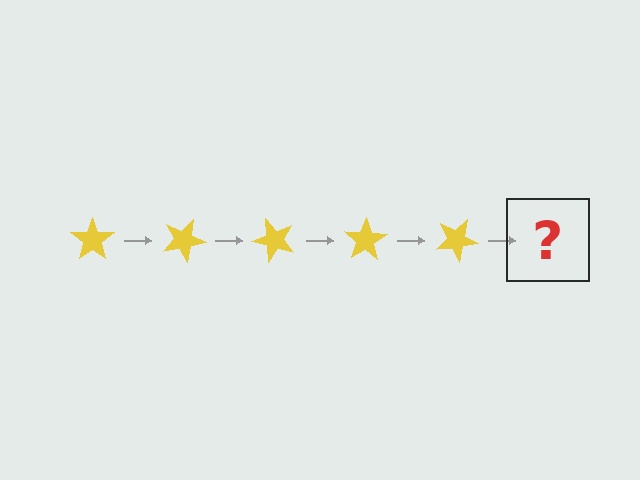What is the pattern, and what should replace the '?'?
The pattern is that the star rotates 25 degrees each step. The '?' should be a yellow star rotated 125 degrees.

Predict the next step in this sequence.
The next step is a yellow star rotated 125 degrees.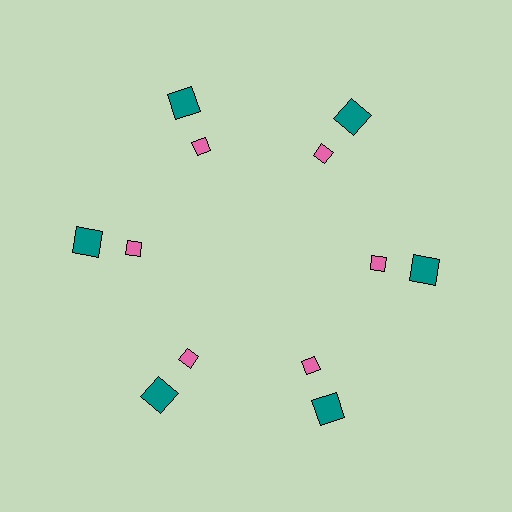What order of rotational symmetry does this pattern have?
This pattern has 6-fold rotational symmetry.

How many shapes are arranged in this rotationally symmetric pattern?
There are 18 shapes, arranged in 6 groups of 3.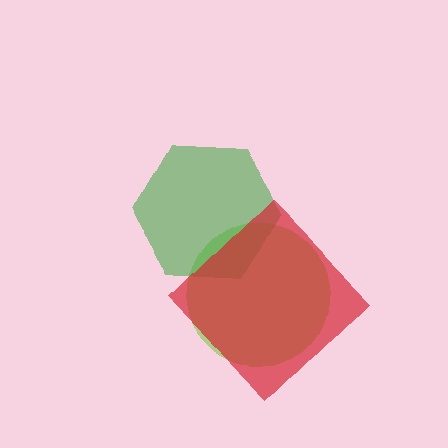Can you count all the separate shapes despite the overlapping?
Yes, there are 3 separate shapes.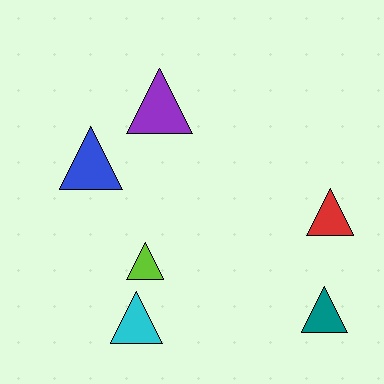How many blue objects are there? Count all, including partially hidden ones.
There is 1 blue object.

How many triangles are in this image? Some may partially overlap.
There are 6 triangles.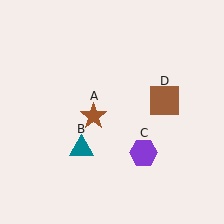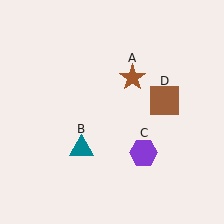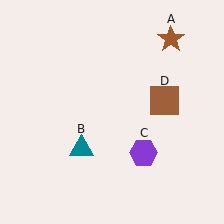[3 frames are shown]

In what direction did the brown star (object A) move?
The brown star (object A) moved up and to the right.